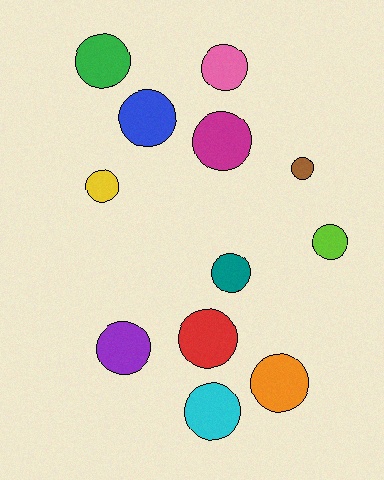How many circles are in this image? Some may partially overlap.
There are 12 circles.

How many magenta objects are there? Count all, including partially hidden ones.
There is 1 magenta object.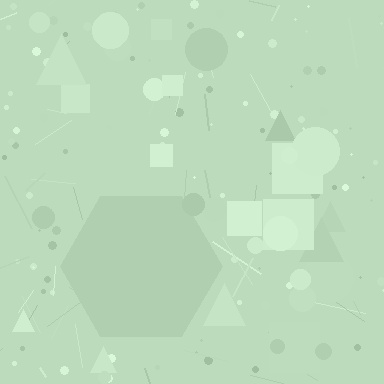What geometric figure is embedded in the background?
A hexagon is embedded in the background.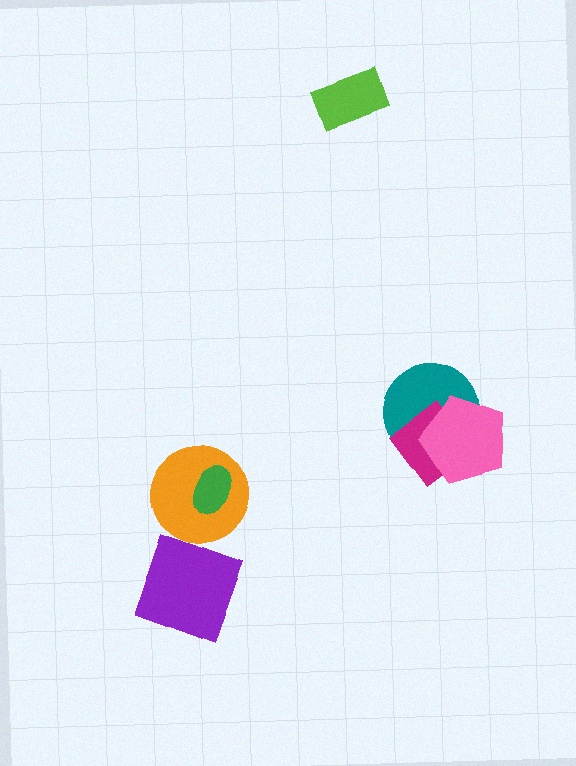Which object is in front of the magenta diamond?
The pink pentagon is in front of the magenta diamond.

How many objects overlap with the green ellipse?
1 object overlaps with the green ellipse.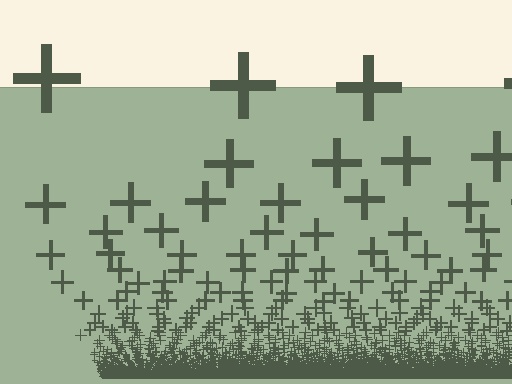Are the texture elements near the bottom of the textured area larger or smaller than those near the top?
Smaller. The gradient is inverted — elements near the bottom are smaller and denser.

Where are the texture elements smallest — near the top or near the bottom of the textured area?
Near the bottom.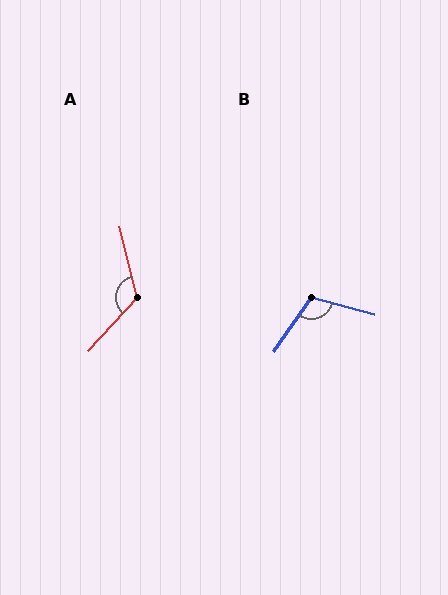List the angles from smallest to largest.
B (110°), A (124°).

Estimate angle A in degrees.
Approximately 124 degrees.